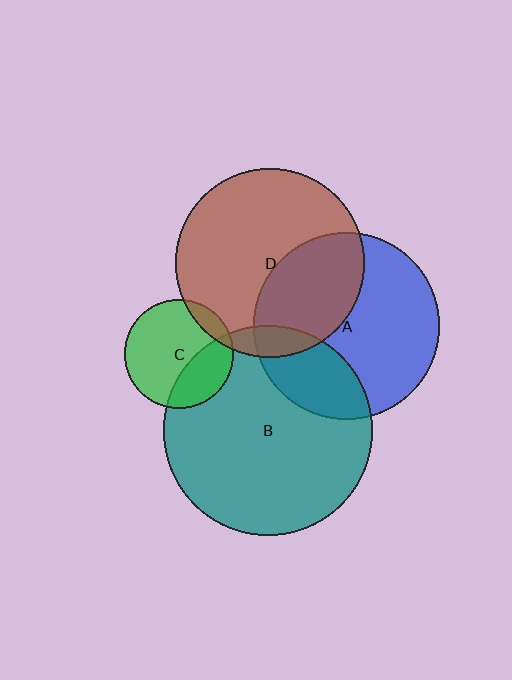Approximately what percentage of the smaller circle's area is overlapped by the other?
Approximately 30%.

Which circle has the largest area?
Circle B (teal).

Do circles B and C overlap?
Yes.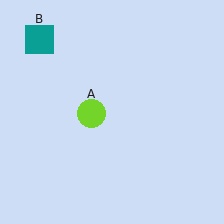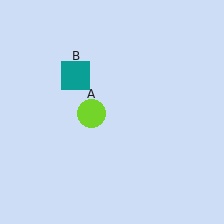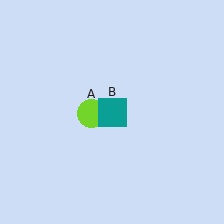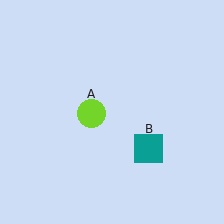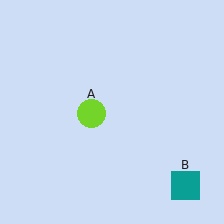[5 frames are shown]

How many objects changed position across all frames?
1 object changed position: teal square (object B).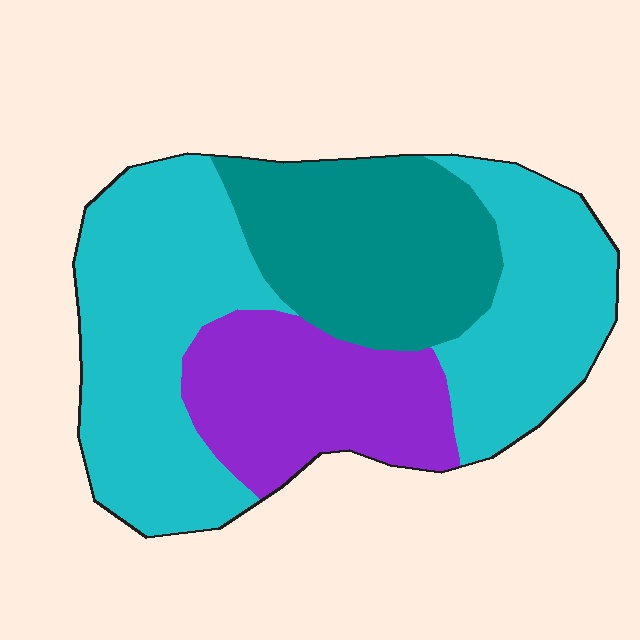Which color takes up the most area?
Cyan, at roughly 50%.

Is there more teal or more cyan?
Cyan.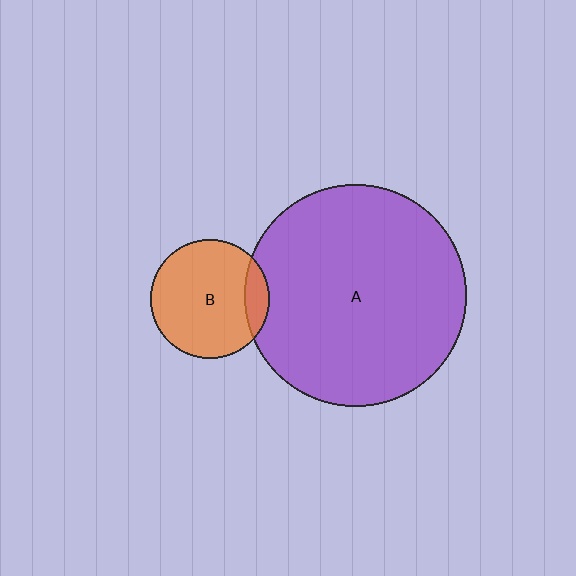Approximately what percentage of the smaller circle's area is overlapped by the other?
Approximately 10%.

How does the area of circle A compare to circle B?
Approximately 3.5 times.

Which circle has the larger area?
Circle A (purple).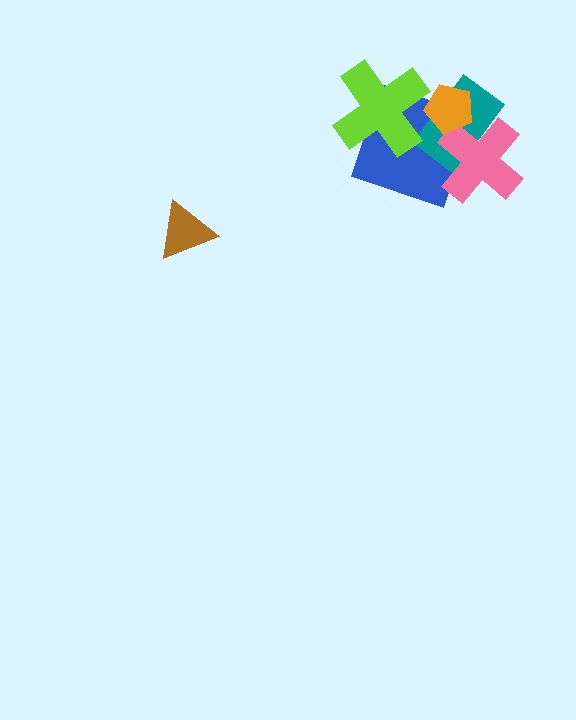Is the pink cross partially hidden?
Yes, it is partially covered by another shape.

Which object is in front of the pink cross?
The orange pentagon is in front of the pink cross.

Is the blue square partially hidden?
Yes, it is partially covered by another shape.